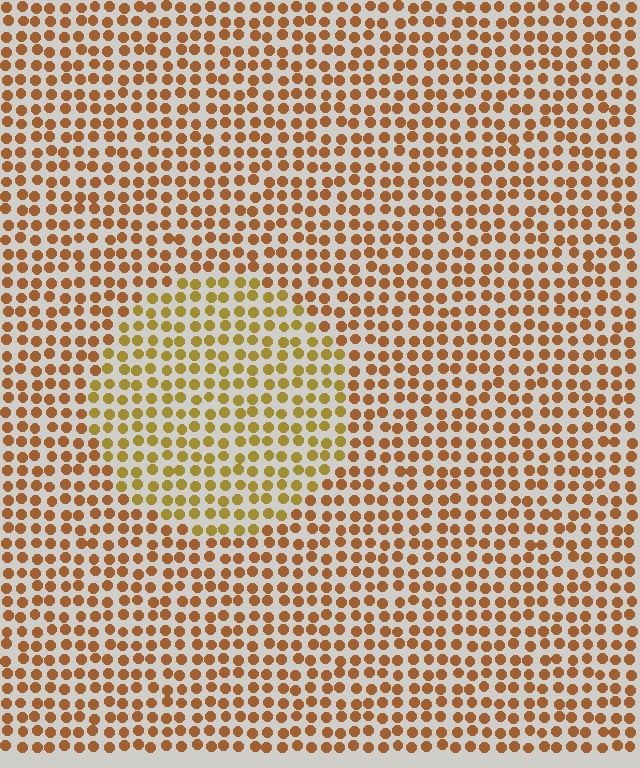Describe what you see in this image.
The image is filled with small brown elements in a uniform arrangement. A circle-shaped region is visible where the elements are tinted to a slightly different hue, forming a subtle color boundary.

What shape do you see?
I see a circle.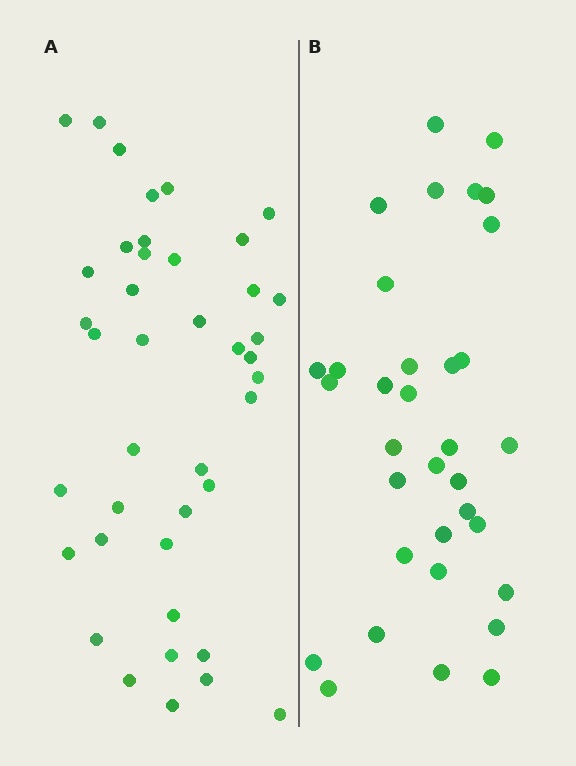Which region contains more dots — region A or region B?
Region A (the left region) has more dots.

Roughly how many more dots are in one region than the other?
Region A has roughly 8 or so more dots than region B.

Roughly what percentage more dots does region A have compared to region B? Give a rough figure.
About 20% more.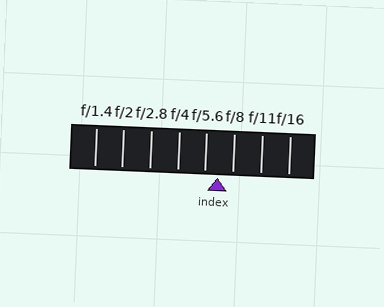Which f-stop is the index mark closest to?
The index mark is closest to f/5.6.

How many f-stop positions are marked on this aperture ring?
There are 8 f-stop positions marked.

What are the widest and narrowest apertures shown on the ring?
The widest aperture shown is f/1.4 and the narrowest is f/16.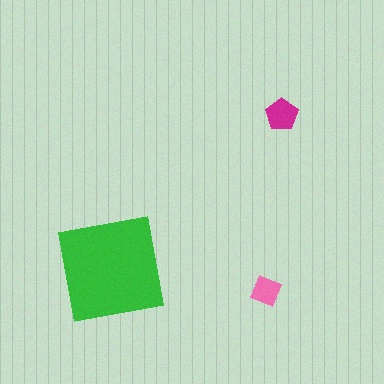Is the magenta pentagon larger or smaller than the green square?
Smaller.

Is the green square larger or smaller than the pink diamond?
Larger.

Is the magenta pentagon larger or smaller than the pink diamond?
Larger.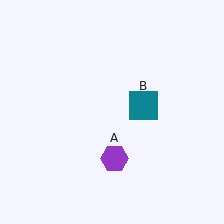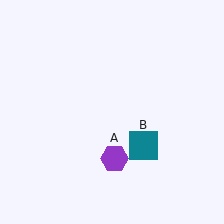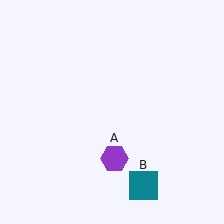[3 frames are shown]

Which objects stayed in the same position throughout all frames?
Purple hexagon (object A) remained stationary.